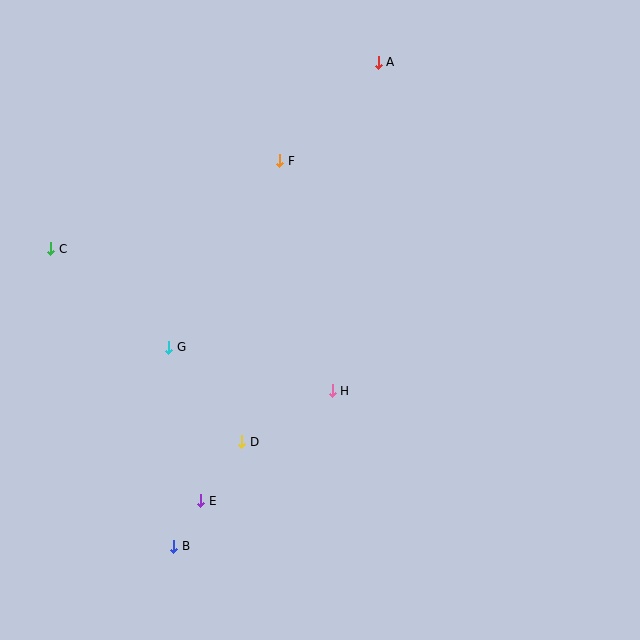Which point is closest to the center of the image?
Point H at (332, 391) is closest to the center.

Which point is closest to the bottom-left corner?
Point B is closest to the bottom-left corner.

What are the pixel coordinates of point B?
Point B is at (174, 546).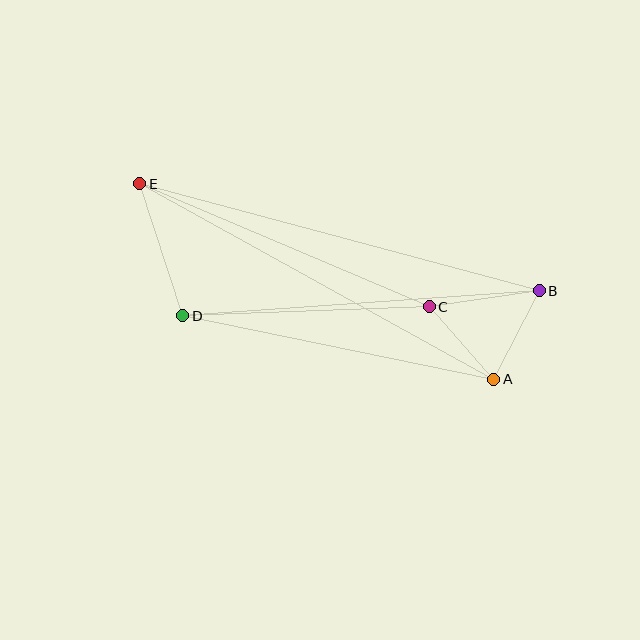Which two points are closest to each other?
Points A and C are closest to each other.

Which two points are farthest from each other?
Points B and E are farthest from each other.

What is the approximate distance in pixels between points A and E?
The distance between A and E is approximately 405 pixels.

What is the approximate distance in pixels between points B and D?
The distance between B and D is approximately 357 pixels.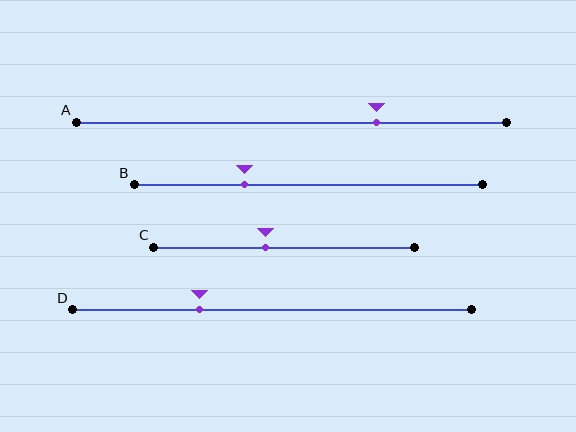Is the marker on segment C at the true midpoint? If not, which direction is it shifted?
No, the marker on segment C is shifted to the left by about 7% of the segment length.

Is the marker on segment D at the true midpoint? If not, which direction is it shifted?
No, the marker on segment D is shifted to the left by about 18% of the segment length.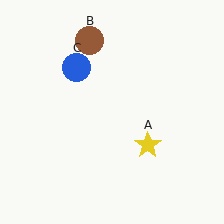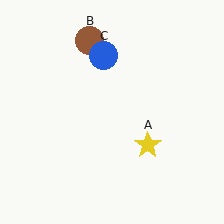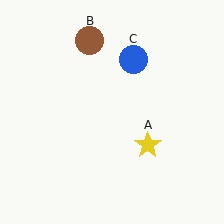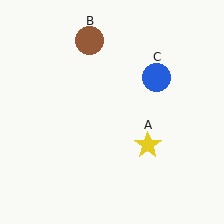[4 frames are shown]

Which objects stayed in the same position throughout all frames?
Yellow star (object A) and brown circle (object B) remained stationary.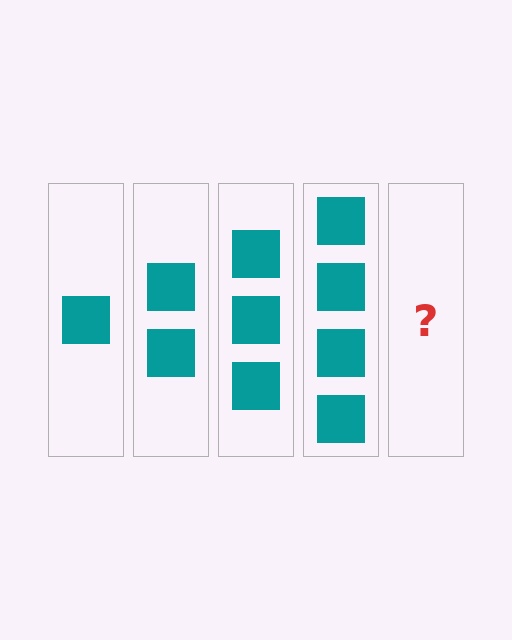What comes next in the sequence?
The next element should be 5 squares.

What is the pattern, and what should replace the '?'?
The pattern is that each step adds one more square. The '?' should be 5 squares.